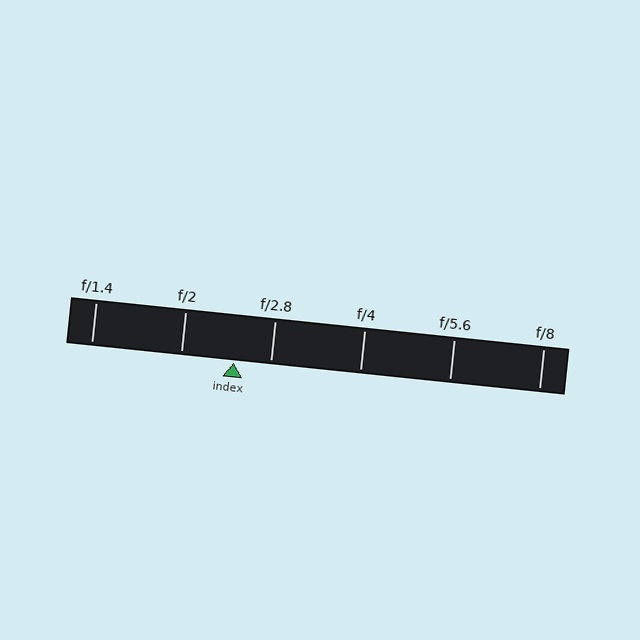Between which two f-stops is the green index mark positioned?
The index mark is between f/2 and f/2.8.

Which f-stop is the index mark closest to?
The index mark is closest to f/2.8.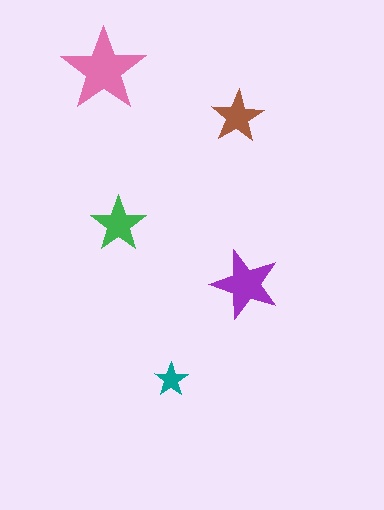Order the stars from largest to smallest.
the pink one, the purple one, the green one, the brown one, the teal one.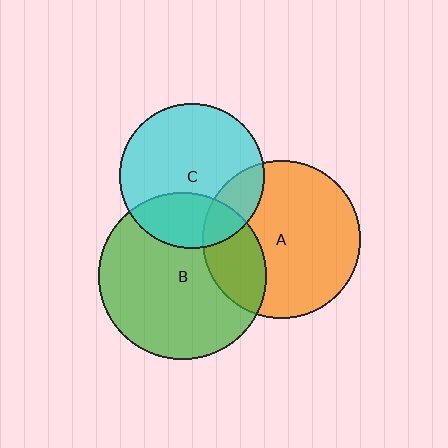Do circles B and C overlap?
Yes.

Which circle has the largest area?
Circle B (green).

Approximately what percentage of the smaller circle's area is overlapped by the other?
Approximately 30%.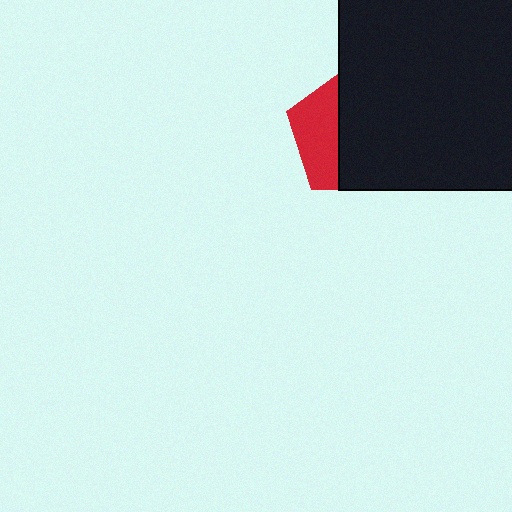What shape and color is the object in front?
The object in front is a black rectangle.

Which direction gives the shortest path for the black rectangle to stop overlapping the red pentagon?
Moving right gives the shortest separation.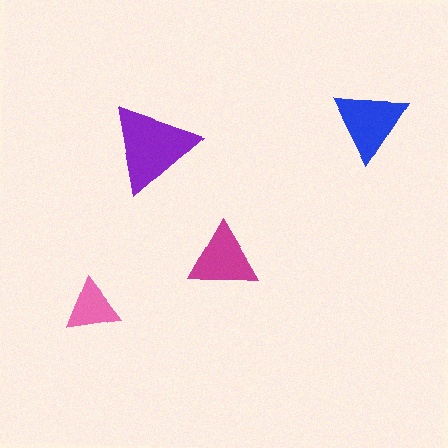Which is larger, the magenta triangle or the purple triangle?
The purple one.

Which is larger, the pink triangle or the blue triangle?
The blue one.